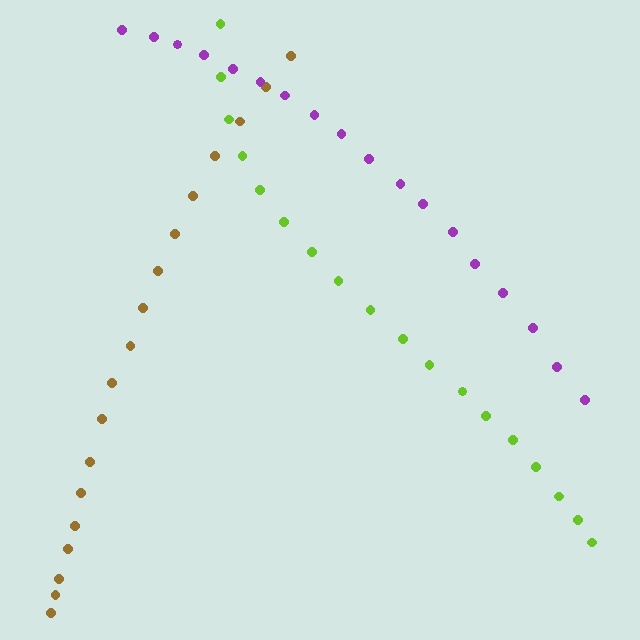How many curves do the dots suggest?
There are 3 distinct paths.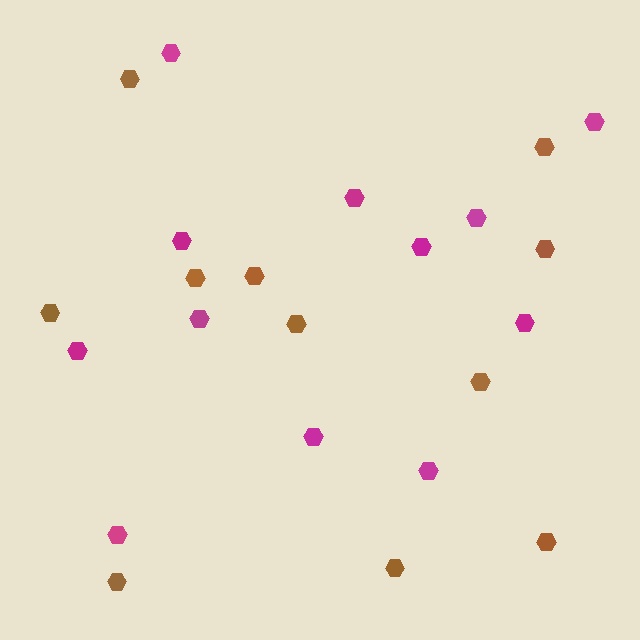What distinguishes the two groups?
There are 2 groups: one group of brown hexagons (11) and one group of magenta hexagons (12).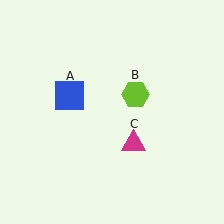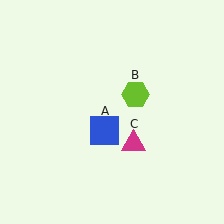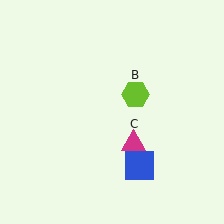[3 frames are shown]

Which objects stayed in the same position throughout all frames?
Lime hexagon (object B) and magenta triangle (object C) remained stationary.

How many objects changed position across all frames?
1 object changed position: blue square (object A).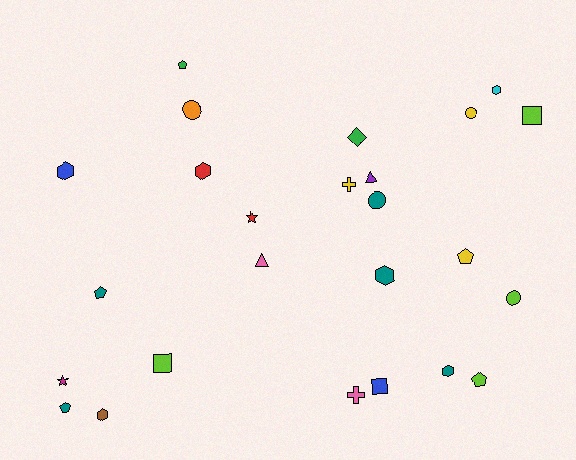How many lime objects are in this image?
There are 4 lime objects.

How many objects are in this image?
There are 25 objects.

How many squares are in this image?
There are 3 squares.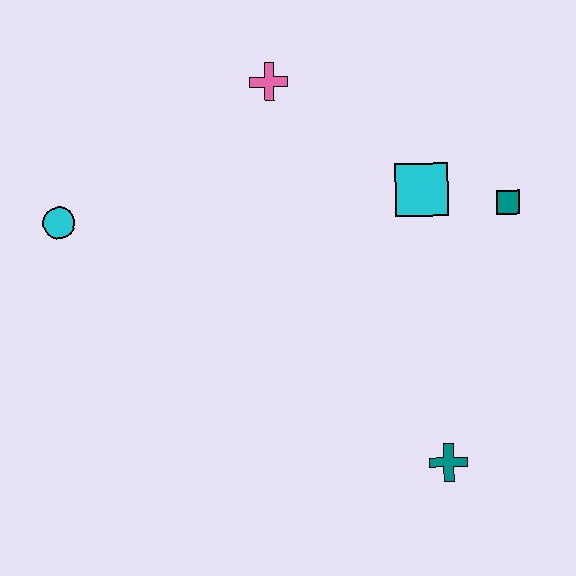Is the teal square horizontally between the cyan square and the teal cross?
No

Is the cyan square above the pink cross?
No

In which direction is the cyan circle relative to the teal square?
The cyan circle is to the left of the teal square.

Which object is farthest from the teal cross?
The cyan circle is farthest from the teal cross.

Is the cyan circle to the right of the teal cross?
No